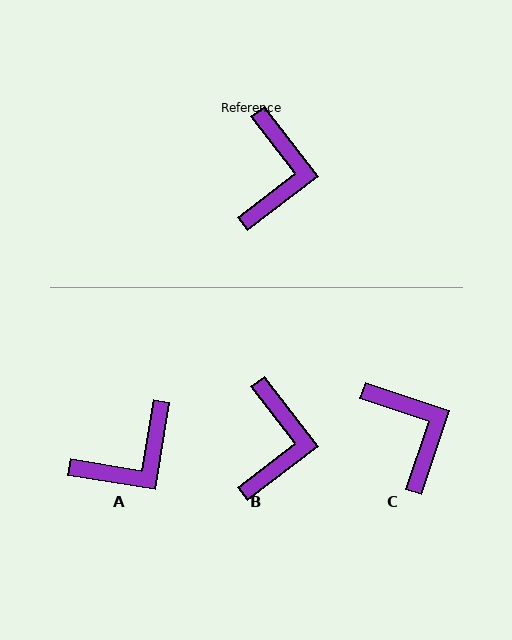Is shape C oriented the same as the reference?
No, it is off by about 34 degrees.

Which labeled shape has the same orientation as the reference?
B.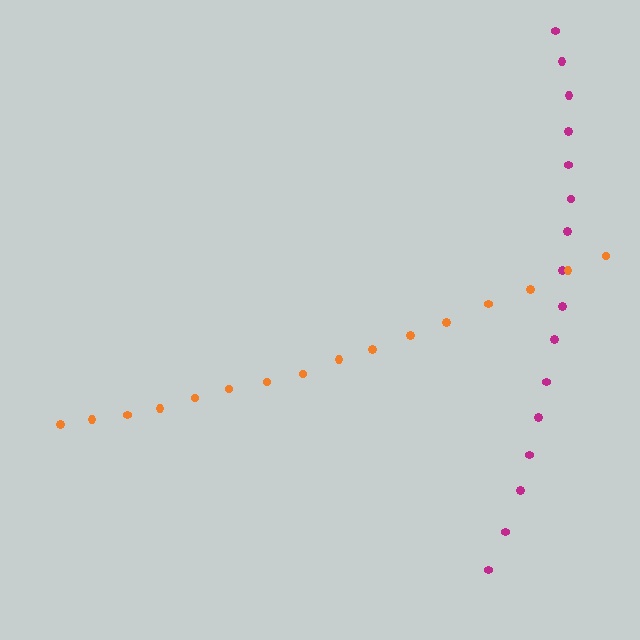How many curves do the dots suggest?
There are 2 distinct paths.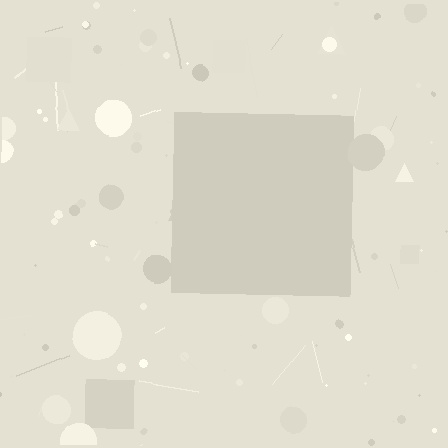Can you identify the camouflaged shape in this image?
The camouflaged shape is a square.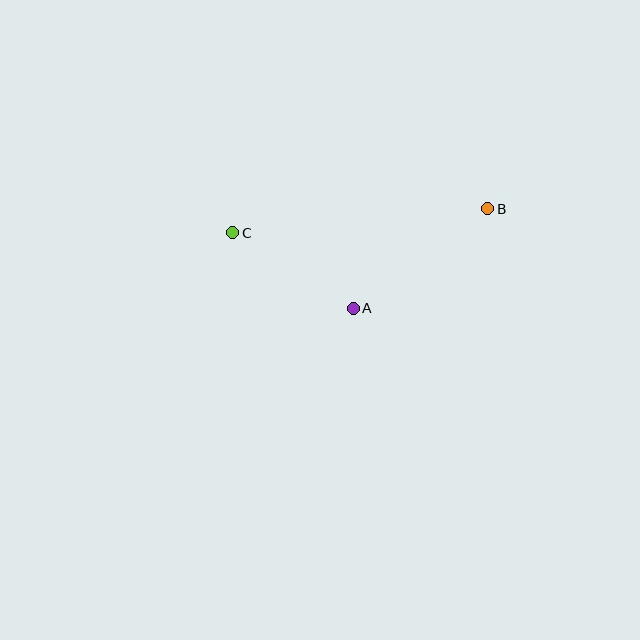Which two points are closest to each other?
Points A and C are closest to each other.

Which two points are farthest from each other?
Points B and C are farthest from each other.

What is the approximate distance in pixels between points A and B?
The distance between A and B is approximately 167 pixels.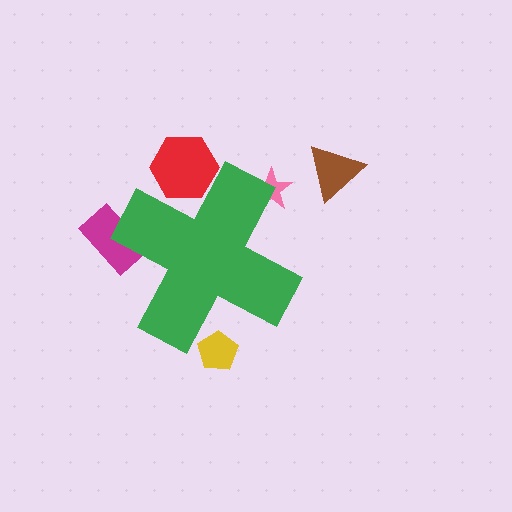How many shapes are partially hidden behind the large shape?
4 shapes are partially hidden.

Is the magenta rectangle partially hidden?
Yes, the magenta rectangle is partially hidden behind the green cross.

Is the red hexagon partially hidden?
Yes, the red hexagon is partially hidden behind the green cross.